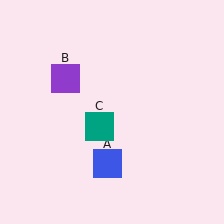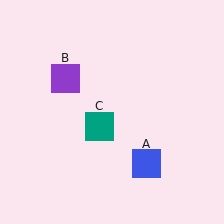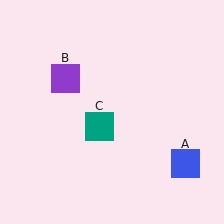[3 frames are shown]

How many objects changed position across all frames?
1 object changed position: blue square (object A).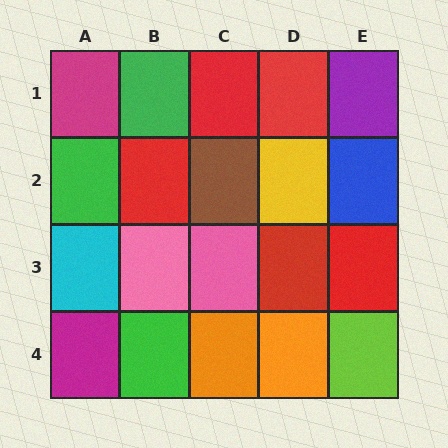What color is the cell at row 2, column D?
Yellow.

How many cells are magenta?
2 cells are magenta.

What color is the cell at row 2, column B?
Red.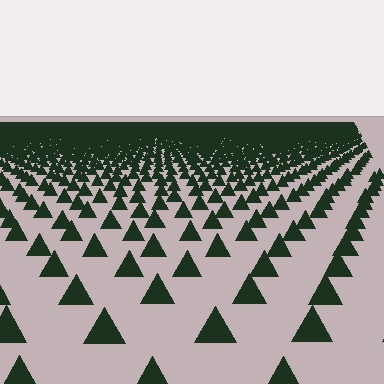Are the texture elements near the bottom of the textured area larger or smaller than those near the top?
Larger. Near the bottom, elements are closer to the viewer and appear at a bigger on-screen size.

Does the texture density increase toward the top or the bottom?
Density increases toward the top.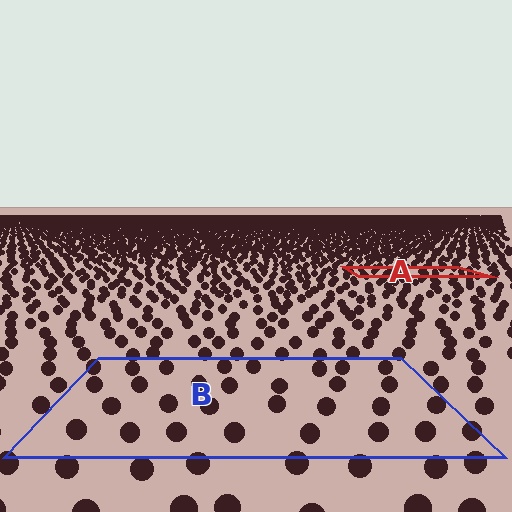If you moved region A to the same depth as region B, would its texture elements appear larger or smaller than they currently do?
They would appear larger. At a closer depth, the same texture elements are projected at a bigger on-screen size.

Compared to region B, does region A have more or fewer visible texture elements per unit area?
Region A has more texture elements per unit area — they are packed more densely because it is farther away.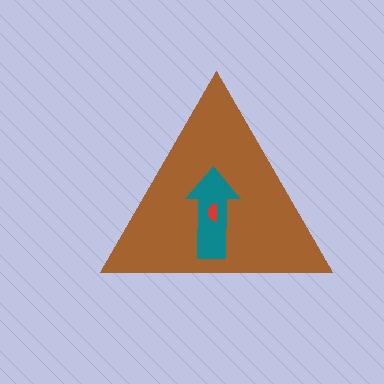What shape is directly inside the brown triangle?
The teal arrow.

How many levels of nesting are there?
3.